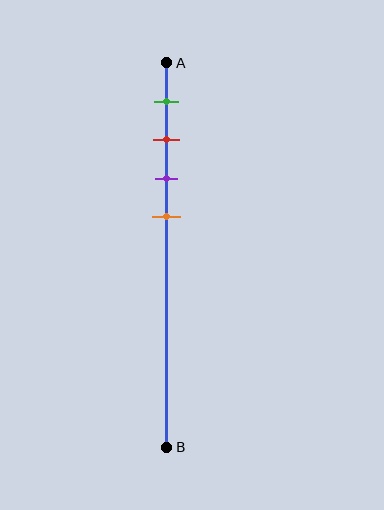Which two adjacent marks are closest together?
The red and purple marks are the closest adjacent pair.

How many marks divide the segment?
There are 4 marks dividing the segment.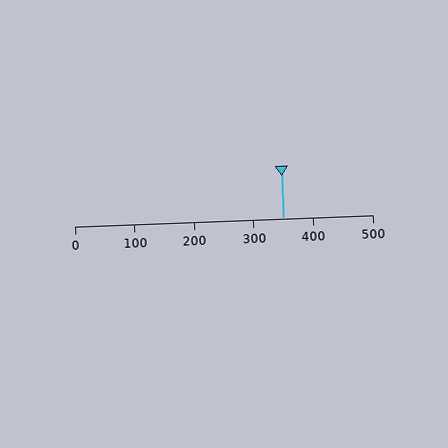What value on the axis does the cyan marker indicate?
The marker indicates approximately 350.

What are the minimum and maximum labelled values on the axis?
The axis runs from 0 to 500.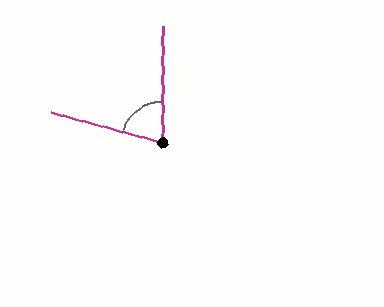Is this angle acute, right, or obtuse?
It is acute.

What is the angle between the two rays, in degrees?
Approximately 74 degrees.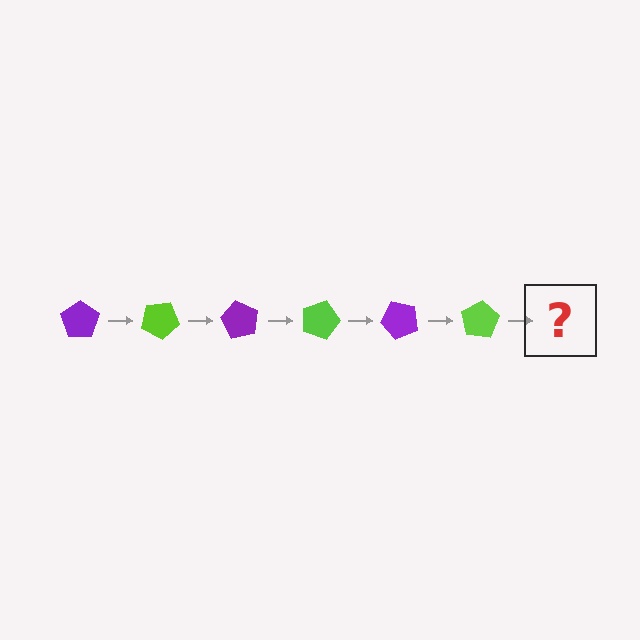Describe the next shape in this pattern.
It should be a purple pentagon, rotated 180 degrees from the start.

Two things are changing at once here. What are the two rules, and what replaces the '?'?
The two rules are that it rotates 30 degrees each step and the color cycles through purple and lime. The '?' should be a purple pentagon, rotated 180 degrees from the start.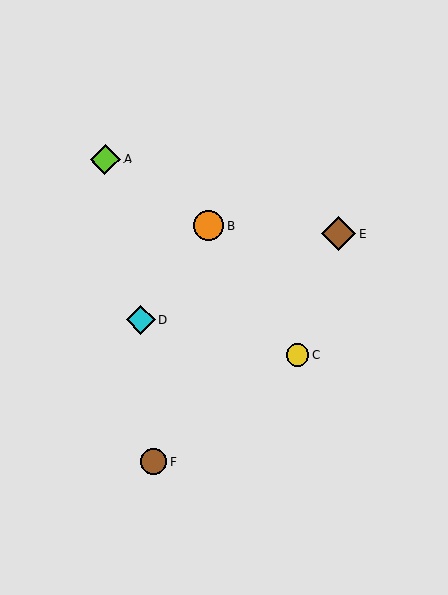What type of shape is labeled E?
Shape E is a brown diamond.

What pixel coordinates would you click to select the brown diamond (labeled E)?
Click at (339, 234) to select the brown diamond E.